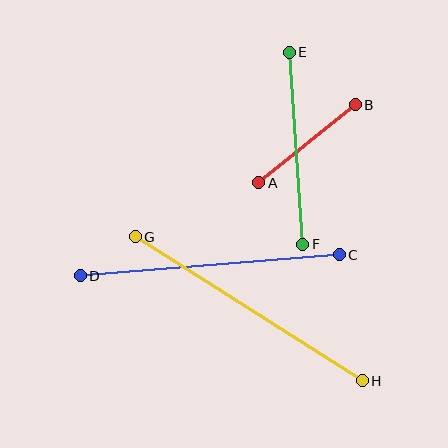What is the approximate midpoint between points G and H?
The midpoint is at approximately (249, 309) pixels.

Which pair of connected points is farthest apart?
Points G and H are farthest apart.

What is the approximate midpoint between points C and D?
The midpoint is at approximately (210, 265) pixels.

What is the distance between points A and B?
The distance is approximately 125 pixels.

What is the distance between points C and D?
The distance is approximately 260 pixels.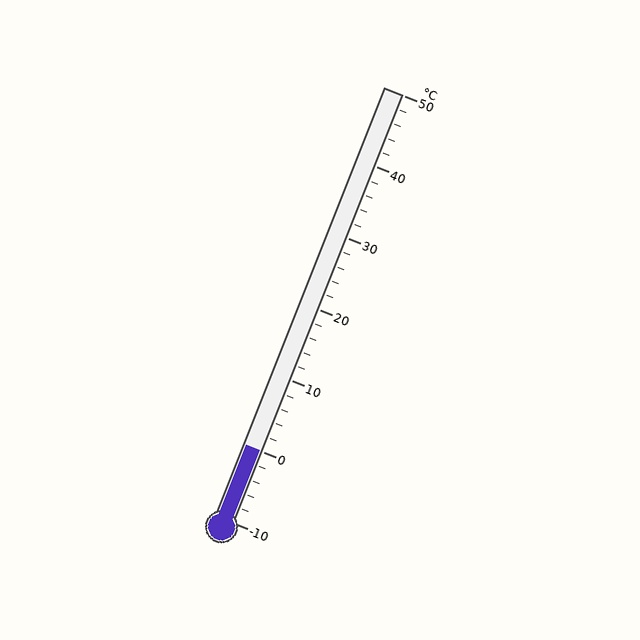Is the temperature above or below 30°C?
The temperature is below 30°C.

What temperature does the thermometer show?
The thermometer shows approximately 0°C.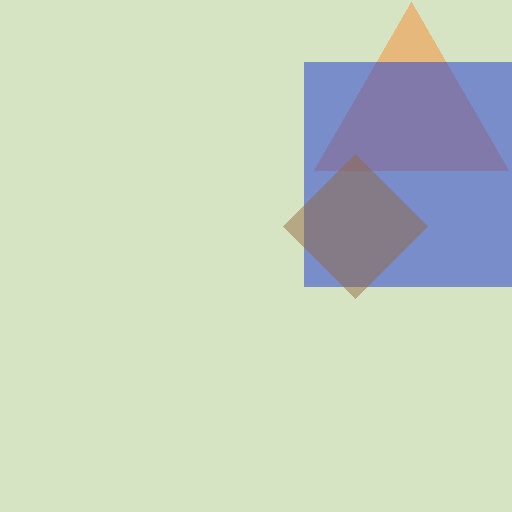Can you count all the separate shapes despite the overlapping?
Yes, there are 3 separate shapes.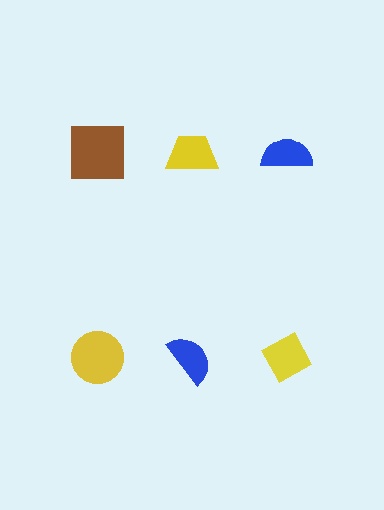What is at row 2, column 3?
A yellow diamond.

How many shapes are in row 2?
3 shapes.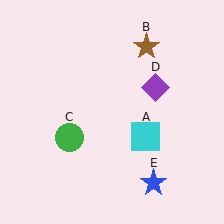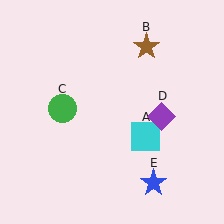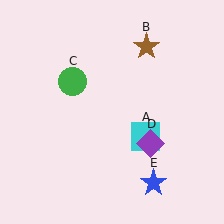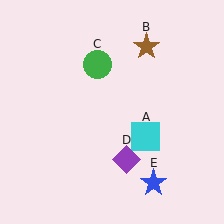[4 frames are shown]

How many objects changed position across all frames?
2 objects changed position: green circle (object C), purple diamond (object D).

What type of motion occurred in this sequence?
The green circle (object C), purple diamond (object D) rotated clockwise around the center of the scene.